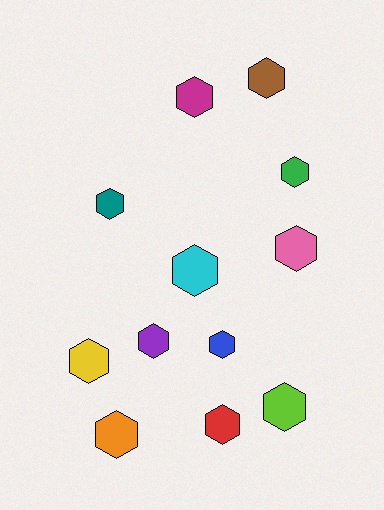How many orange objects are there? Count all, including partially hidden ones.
There is 1 orange object.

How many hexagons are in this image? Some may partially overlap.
There are 12 hexagons.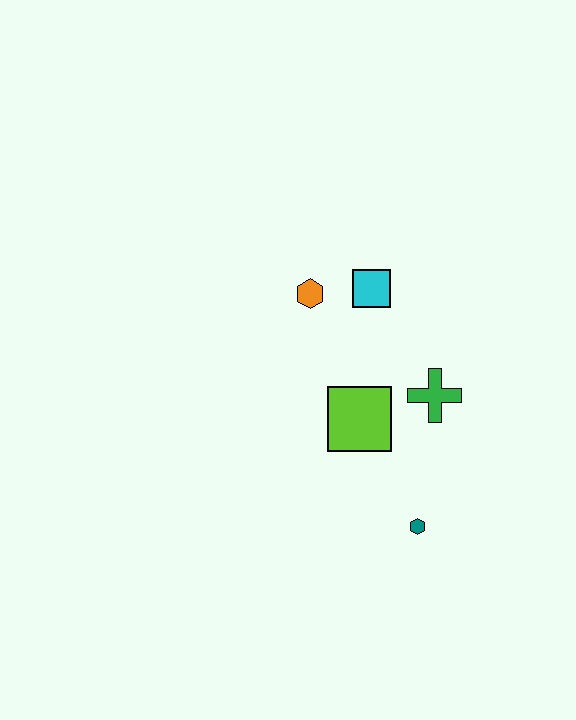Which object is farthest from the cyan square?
The teal hexagon is farthest from the cyan square.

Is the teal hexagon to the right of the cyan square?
Yes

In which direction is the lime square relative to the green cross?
The lime square is to the left of the green cross.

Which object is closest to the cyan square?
The orange hexagon is closest to the cyan square.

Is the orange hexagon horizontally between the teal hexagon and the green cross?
No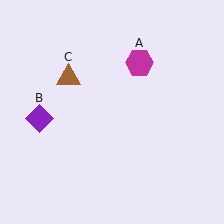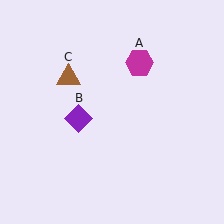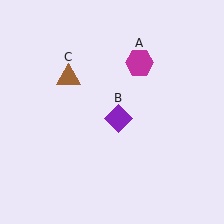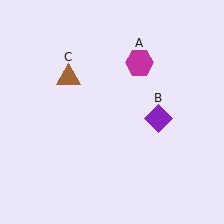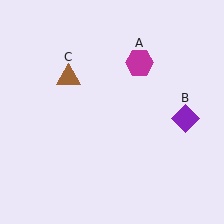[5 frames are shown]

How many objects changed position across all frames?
1 object changed position: purple diamond (object B).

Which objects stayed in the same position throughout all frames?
Magenta hexagon (object A) and brown triangle (object C) remained stationary.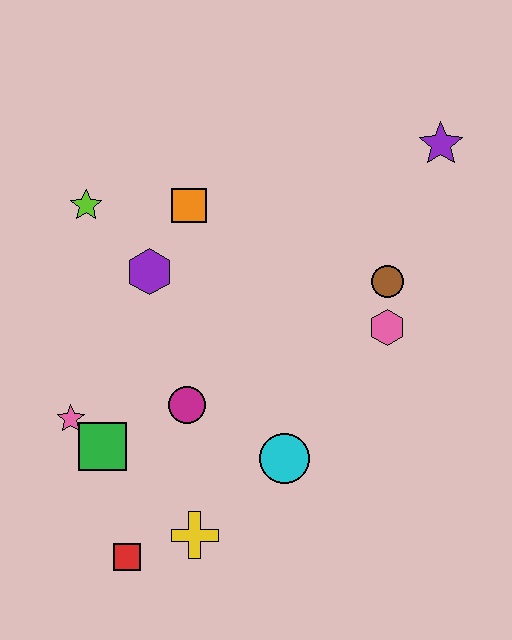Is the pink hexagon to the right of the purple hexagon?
Yes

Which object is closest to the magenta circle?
The green square is closest to the magenta circle.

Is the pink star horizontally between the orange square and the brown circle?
No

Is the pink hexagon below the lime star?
Yes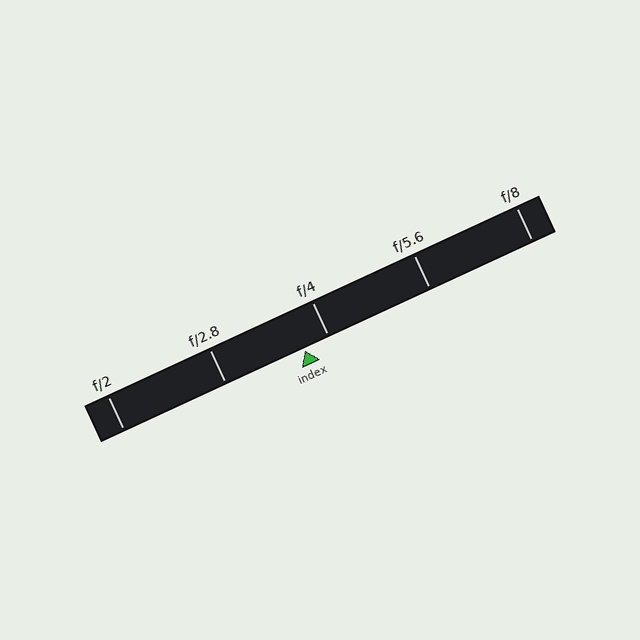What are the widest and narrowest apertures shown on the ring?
The widest aperture shown is f/2 and the narrowest is f/8.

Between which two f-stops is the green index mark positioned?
The index mark is between f/2.8 and f/4.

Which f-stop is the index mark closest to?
The index mark is closest to f/4.